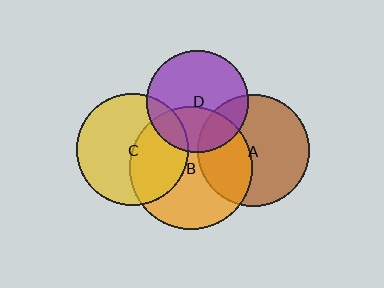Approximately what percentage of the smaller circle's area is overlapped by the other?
Approximately 35%.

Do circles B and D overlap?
Yes.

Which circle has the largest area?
Circle B (orange).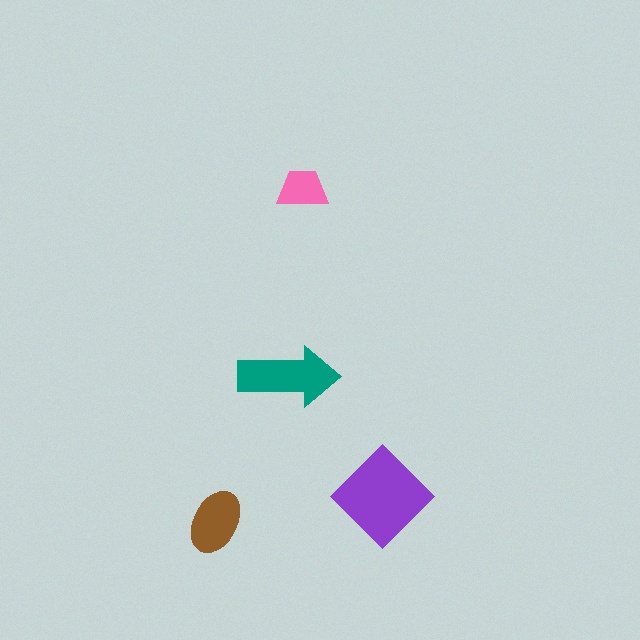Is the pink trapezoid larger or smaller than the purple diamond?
Smaller.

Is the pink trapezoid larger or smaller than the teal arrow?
Smaller.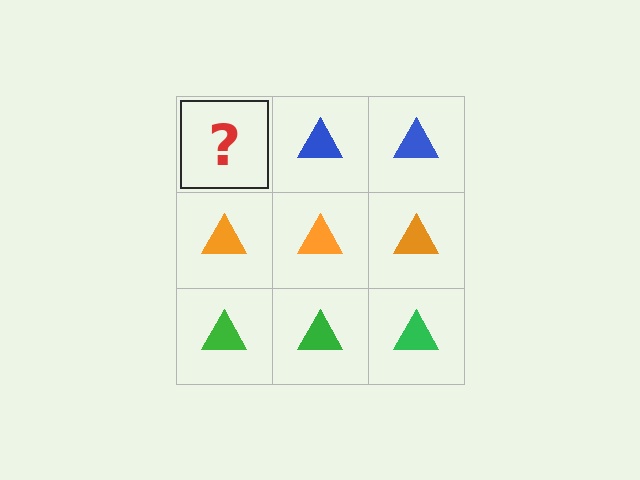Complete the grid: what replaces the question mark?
The question mark should be replaced with a blue triangle.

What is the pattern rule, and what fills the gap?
The rule is that each row has a consistent color. The gap should be filled with a blue triangle.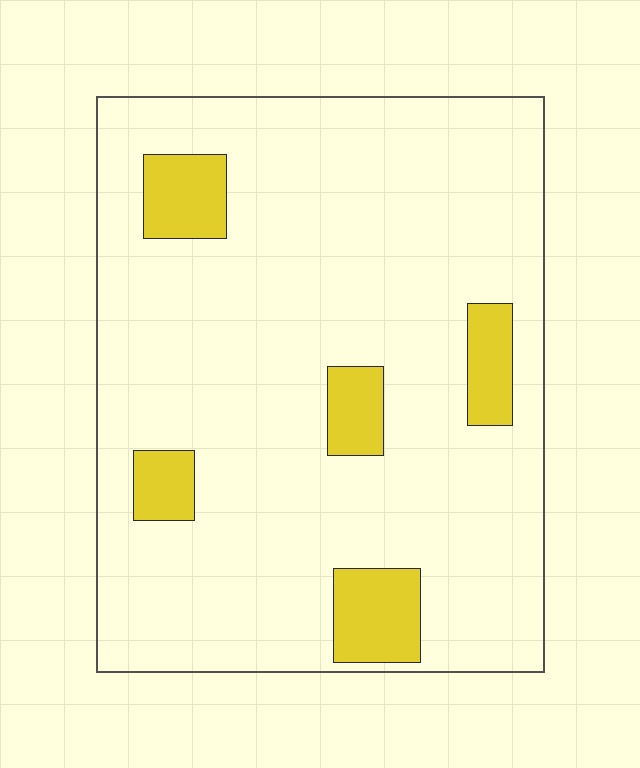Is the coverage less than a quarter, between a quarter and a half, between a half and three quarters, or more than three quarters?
Less than a quarter.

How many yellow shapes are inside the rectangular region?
5.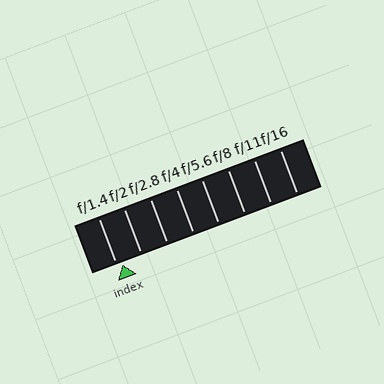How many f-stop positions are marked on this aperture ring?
There are 8 f-stop positions marked.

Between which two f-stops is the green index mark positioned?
The index mark is between f/1.4 and f/2.